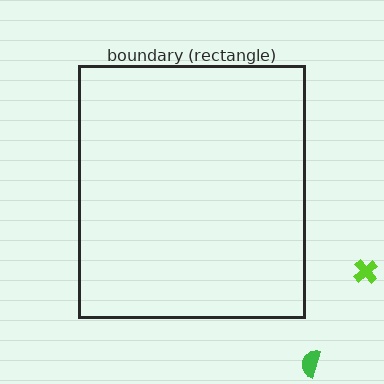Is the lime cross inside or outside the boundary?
Outside.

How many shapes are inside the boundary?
0 inside, 2 outside.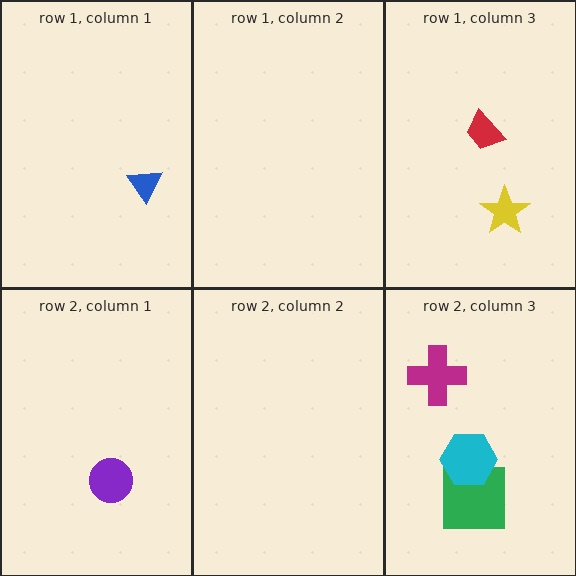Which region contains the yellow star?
The row 1, column 3 region.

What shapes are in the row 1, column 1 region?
The blue triangle.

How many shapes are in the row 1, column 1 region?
1.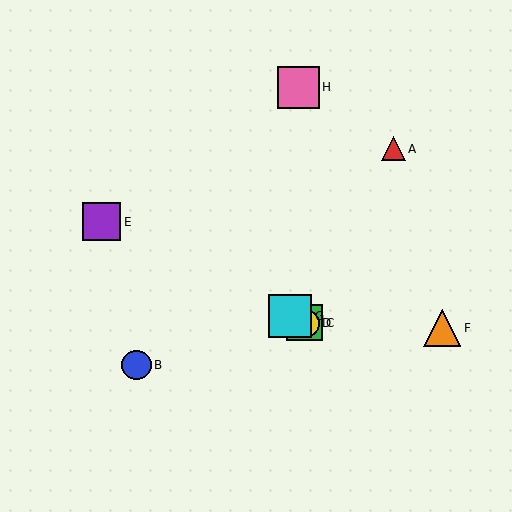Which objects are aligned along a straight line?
Objects C, D, E, G are aligned along a straight line.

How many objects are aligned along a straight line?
4 objects (C, D, E, G) are aligned along a straight line.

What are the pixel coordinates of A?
Object A is at (393, 149).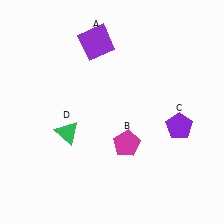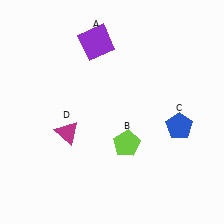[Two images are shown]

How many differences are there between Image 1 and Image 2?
There are 3 differences between the two images.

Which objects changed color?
B changed from magenta to lime. C changed from purple to blue. D changed from green to magenta.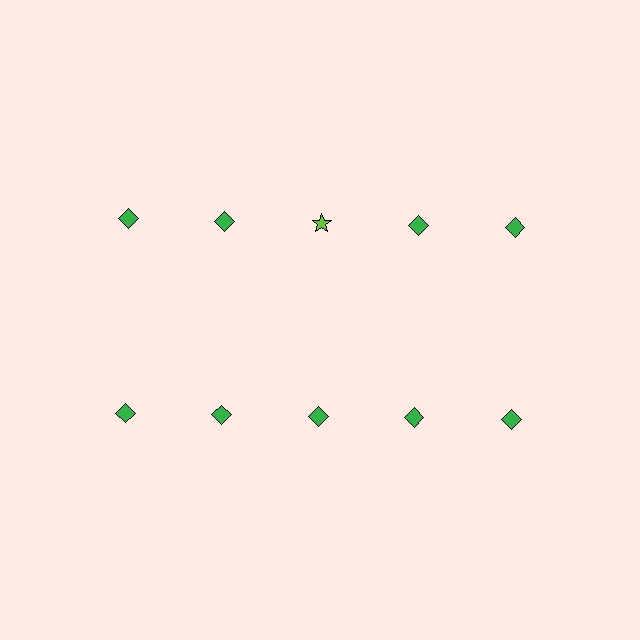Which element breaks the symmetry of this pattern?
The lime star in the top row, center column breaks the symmetry. All other shapes are green diamonds.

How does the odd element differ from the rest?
It differs in both color (lime instead of green) and shape (star instead of diamond).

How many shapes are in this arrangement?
There are 10 shapes arranged in a grid pattern.